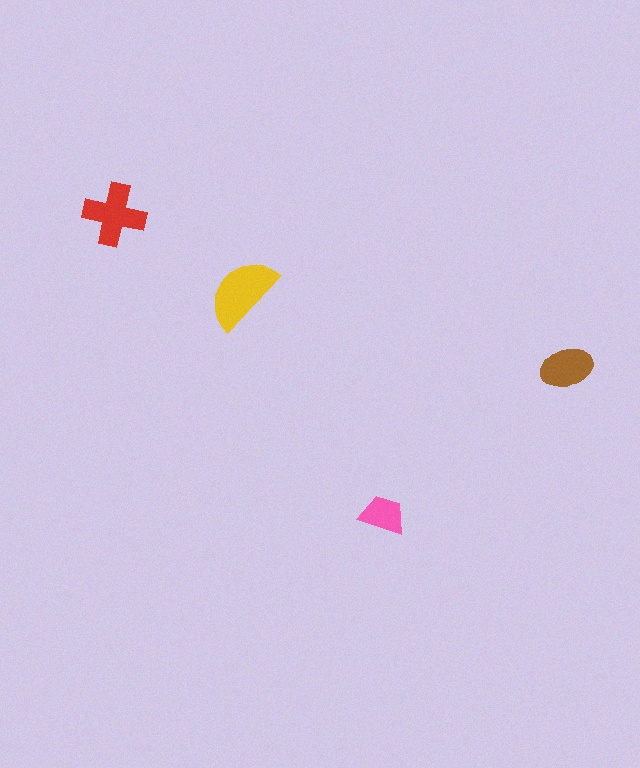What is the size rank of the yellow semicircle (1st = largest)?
1st.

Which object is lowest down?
The pink trapezoid is bottommost.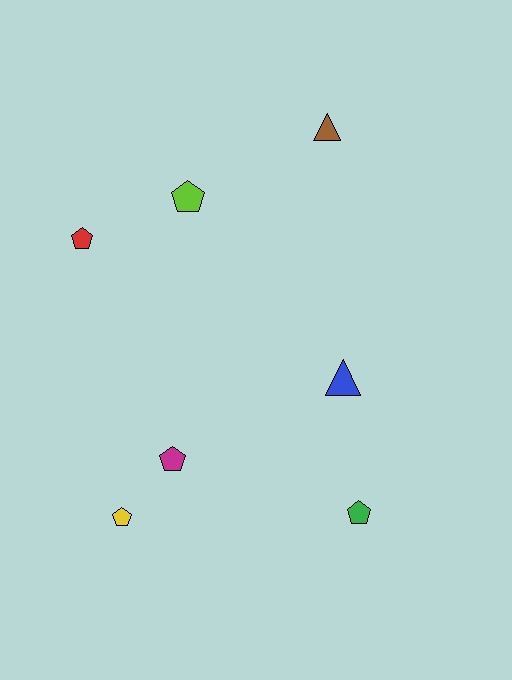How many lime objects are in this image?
There is 1 lime object.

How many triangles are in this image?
There are 2 triangles.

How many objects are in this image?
There are 7 objects.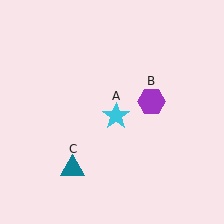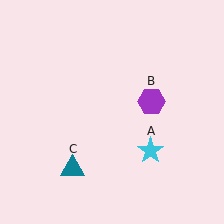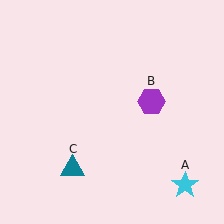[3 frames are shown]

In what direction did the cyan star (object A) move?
The cyan star (object A) moved down and to the right.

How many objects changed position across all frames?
1 object changed position: cyan star (object A).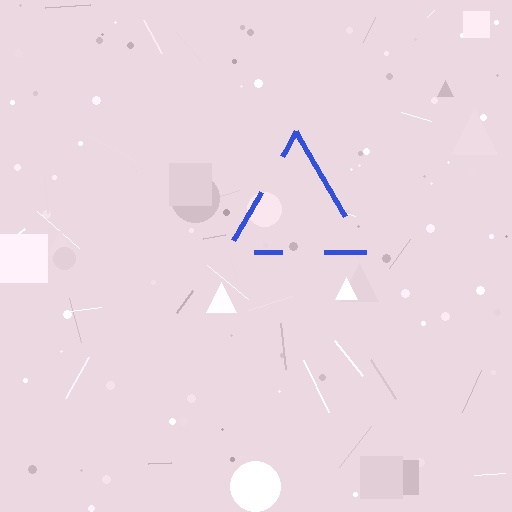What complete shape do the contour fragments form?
The contour fragments form a triangle.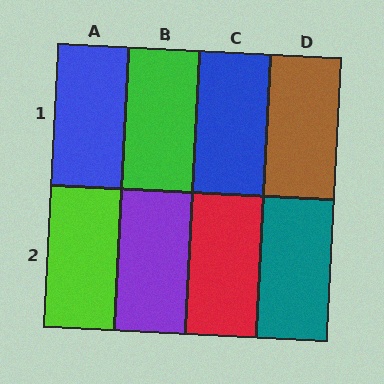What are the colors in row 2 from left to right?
Lime, purple, red, teal.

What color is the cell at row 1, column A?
Blue.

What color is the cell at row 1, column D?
Brown.